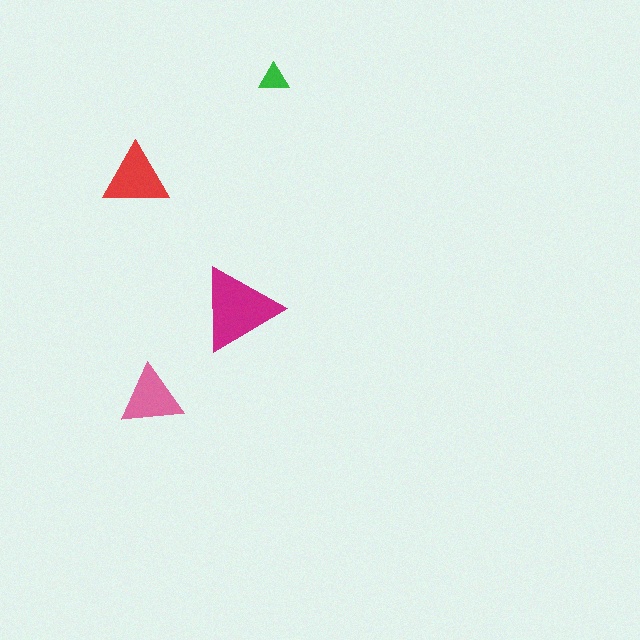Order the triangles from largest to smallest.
the magenta one, the red one, the pink one, the green one.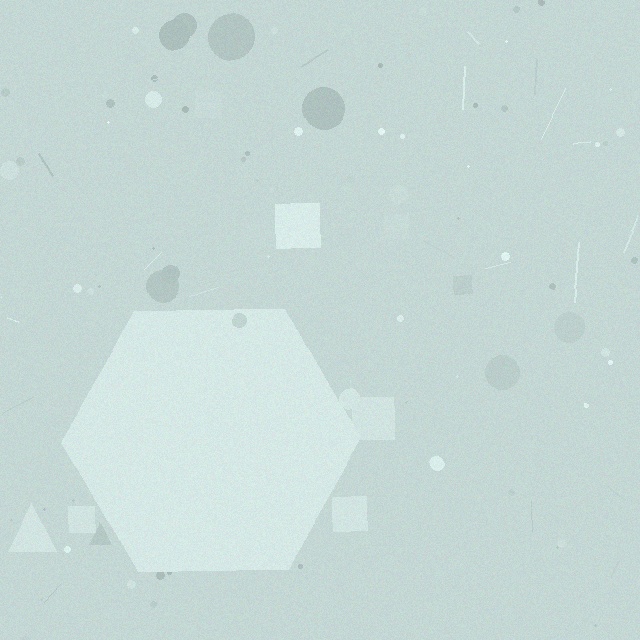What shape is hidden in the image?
A hexagon is hidden in the image.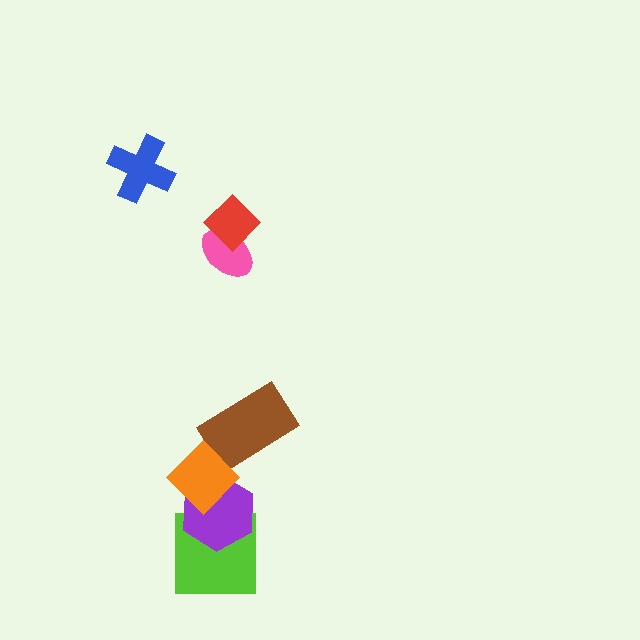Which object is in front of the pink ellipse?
The red diamond is in front of the pink ellipse.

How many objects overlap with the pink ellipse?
1 object overlaps with the pink ellipse.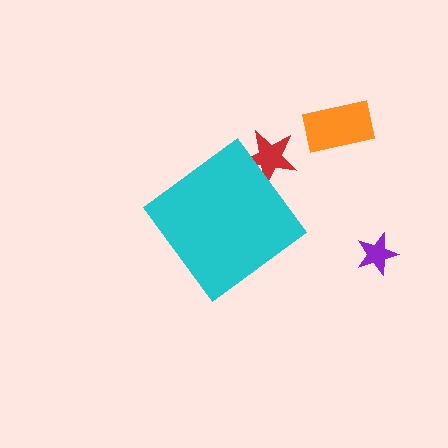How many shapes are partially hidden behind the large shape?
1 shape is partially hidden.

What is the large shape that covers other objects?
A cyan diamond.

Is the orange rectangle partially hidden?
No, the orange rectangle is fully visible.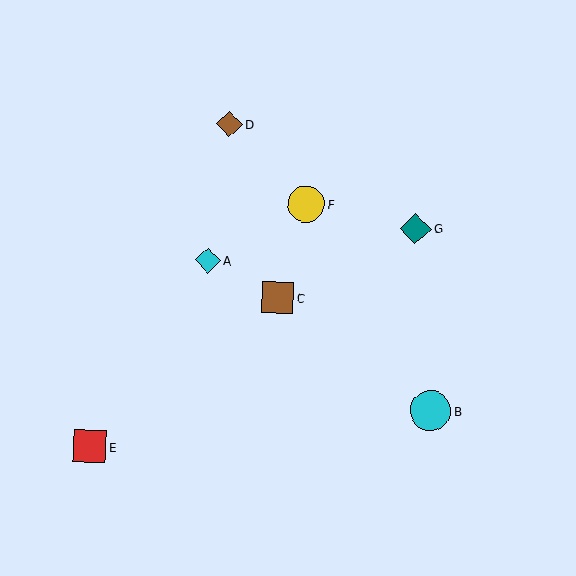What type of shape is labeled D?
Shape D is a brown diamond.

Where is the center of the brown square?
The center of the brown square is at (278, 298).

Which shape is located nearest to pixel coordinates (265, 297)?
The brown square (labeled C) at (278, 298) is nearest to that location.